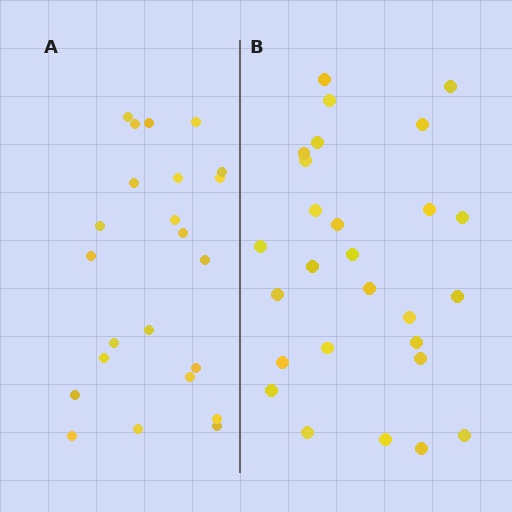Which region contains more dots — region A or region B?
Region B (the right region) has more dots.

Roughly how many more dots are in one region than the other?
Region B has about 4 more dots than region A.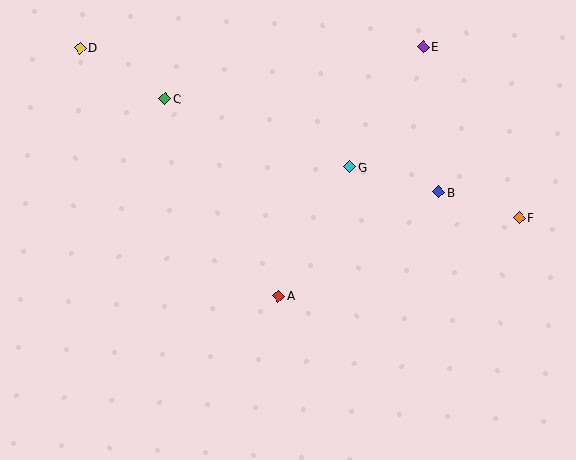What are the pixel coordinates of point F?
Point F is at (519, 217).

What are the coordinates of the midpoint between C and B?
The midpoint between C and B is at (302, 146).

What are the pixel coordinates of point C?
Point C is at (165, 99).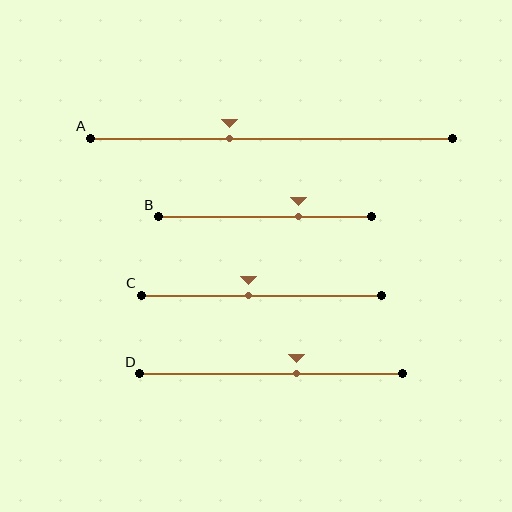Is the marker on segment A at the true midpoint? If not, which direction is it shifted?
No, the marker on segment A is shifted to the left by about 12% of the segment length.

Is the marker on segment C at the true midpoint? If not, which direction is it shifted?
No, the marker on segment C is shifted to the left by about 5% of the segment length.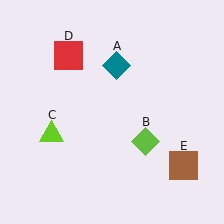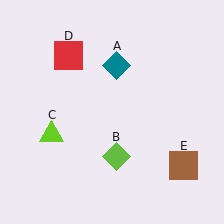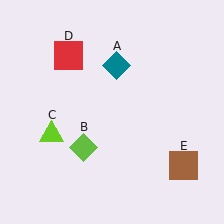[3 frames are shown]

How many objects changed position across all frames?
1 object changed position: lime diamond (object B).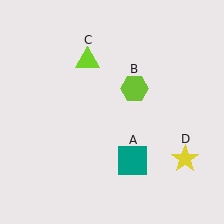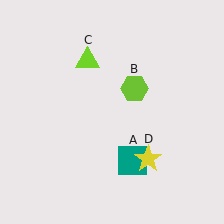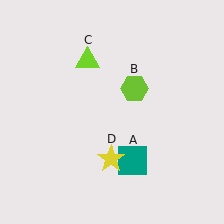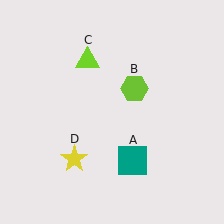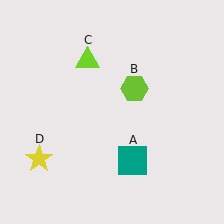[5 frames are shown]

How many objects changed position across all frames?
1 object changed position: yellow star (object D).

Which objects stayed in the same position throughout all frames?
Teal square (object A) and lime hexagon (object B) and lime triangle (object C) remained stationary.